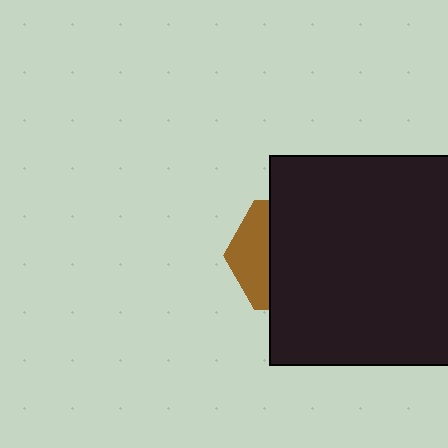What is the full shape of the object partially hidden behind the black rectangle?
The partially hidden object is a brown hexagon.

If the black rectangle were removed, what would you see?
You would see the complete brown hexagon.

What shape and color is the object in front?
The object in front is a black rectangle.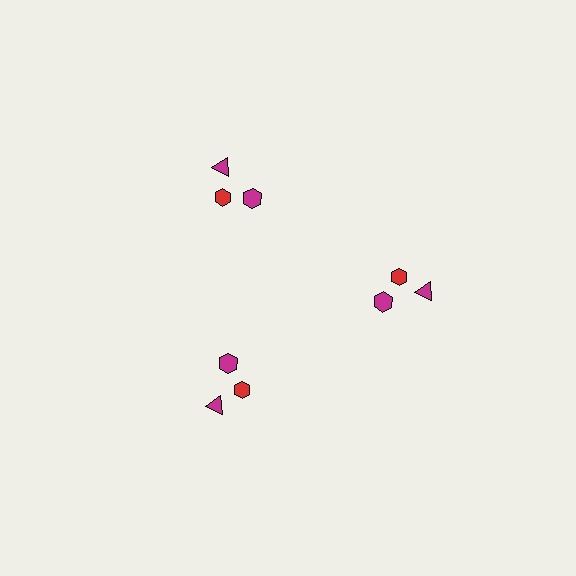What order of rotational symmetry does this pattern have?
This pattern has 3-fold rotational symmetry.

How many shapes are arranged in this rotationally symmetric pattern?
There are 9 shapes, arranged in 3 groups of 3.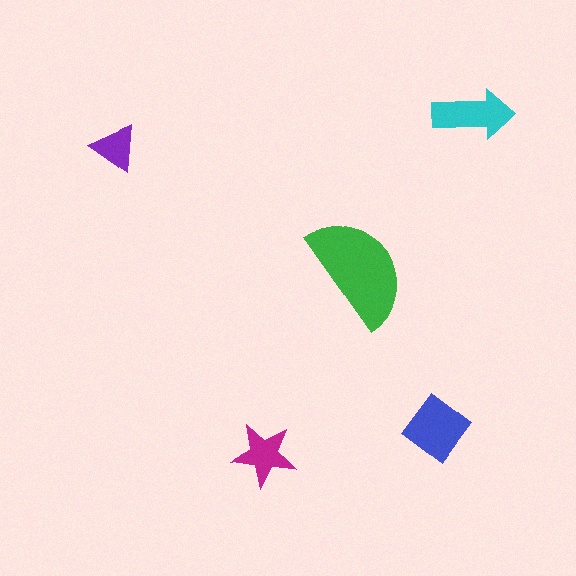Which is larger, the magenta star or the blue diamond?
The blue diamond.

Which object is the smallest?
The purple triangle.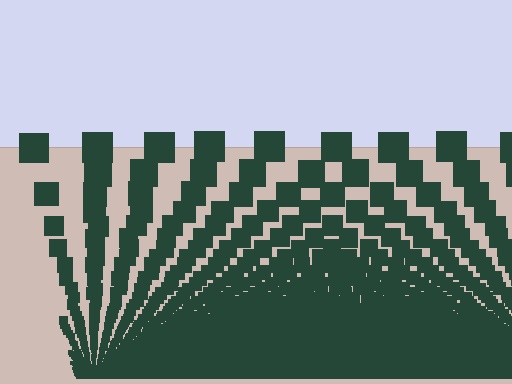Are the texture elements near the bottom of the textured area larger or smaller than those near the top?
Smaller. The gradient is inverted — elements near the bottom are smaller and denser.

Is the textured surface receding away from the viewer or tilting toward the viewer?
The surface appears to tilt toward the viewer. Texture elements get larger and sparser toward the top.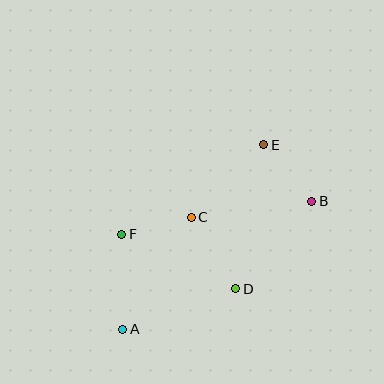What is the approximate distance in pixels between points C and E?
The distance between C and E is approximately 102 pixels.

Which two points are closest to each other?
Points C and F are closest to each other.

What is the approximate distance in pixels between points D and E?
The distance between D and E is approximately 147 pixels.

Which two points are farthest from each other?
Points A and E are farthest from each other.